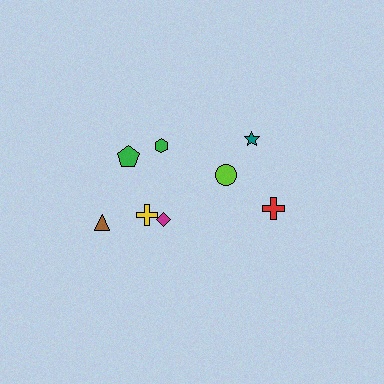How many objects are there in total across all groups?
There are 8 objects.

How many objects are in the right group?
There are 3 objects.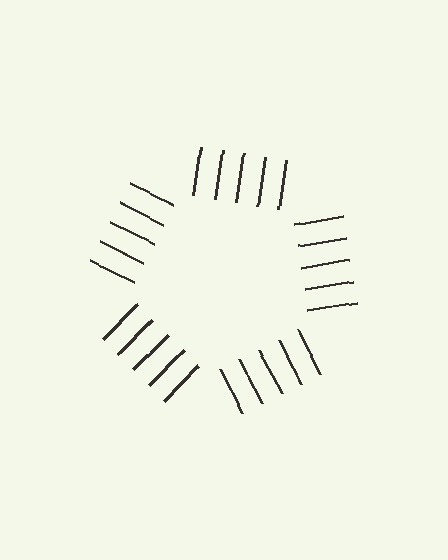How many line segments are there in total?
25 — 5 along each of the 5 edges.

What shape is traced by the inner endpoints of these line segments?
An illusory pentagon — the line segments terminate on its edges but no continuous stroke is drawn.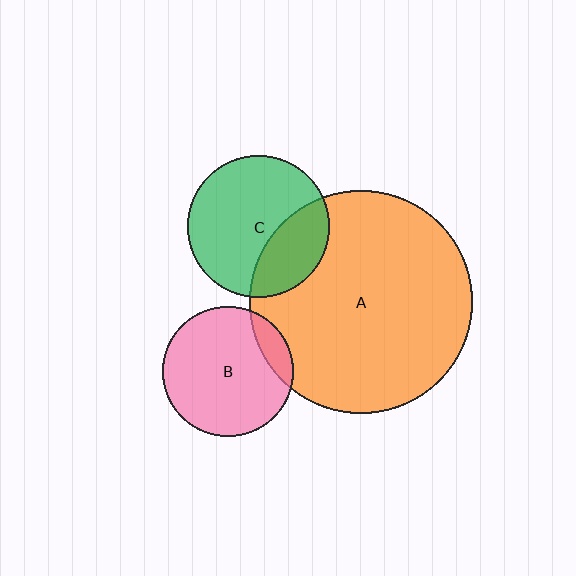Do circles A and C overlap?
Yes.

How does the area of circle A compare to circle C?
Approximately 2.4 times.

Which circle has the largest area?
Circle A (orange).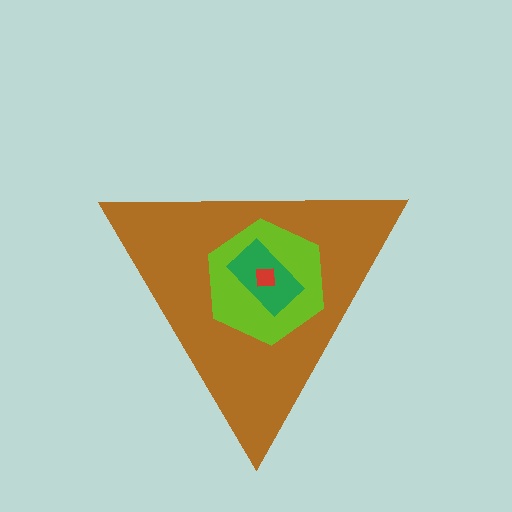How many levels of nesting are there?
4.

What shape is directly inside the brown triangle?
The lime hexagon.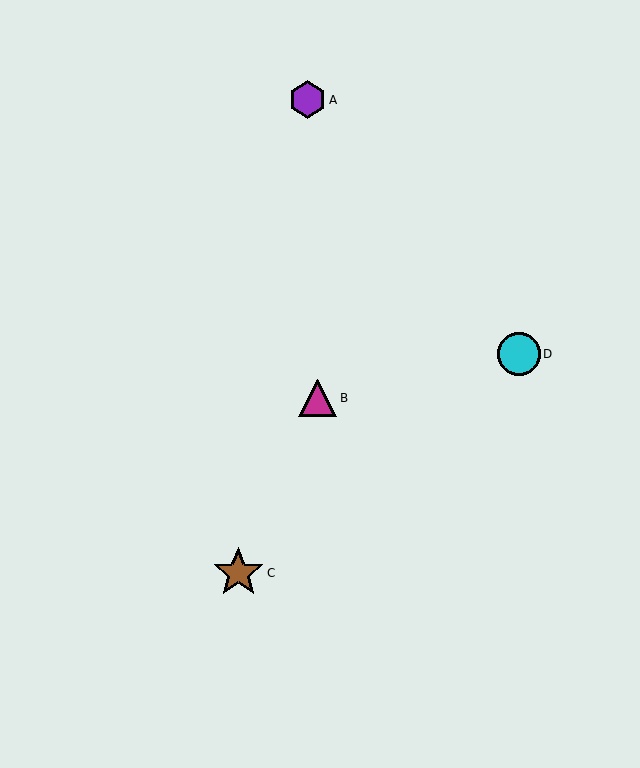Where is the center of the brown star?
The center of the brown star is at (238, 573).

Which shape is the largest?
The brown star (labeled C) is the largest.